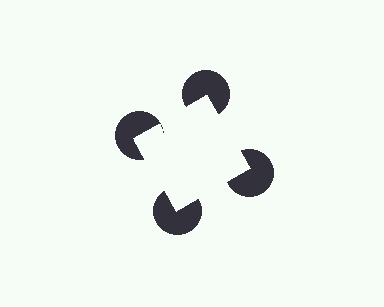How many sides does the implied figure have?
4 sides.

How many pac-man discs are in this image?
There are 4 — one at each vertex of the illusory square.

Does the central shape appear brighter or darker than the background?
It typically appears slightly brighter than the background, even though no actual brightness change is drawn.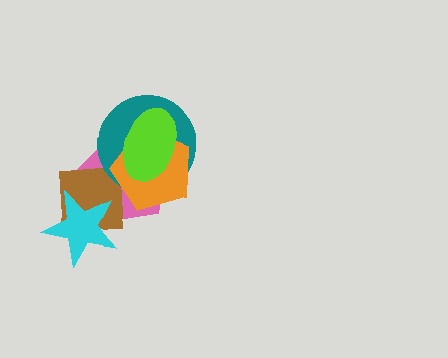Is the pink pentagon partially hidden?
Yes, it is partially covered by another shape.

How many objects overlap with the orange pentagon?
4 objects overlap with the orange pentagon.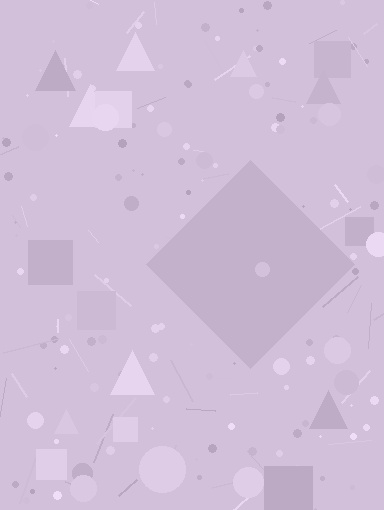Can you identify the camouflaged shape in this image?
The camouflaged shape is a diamond.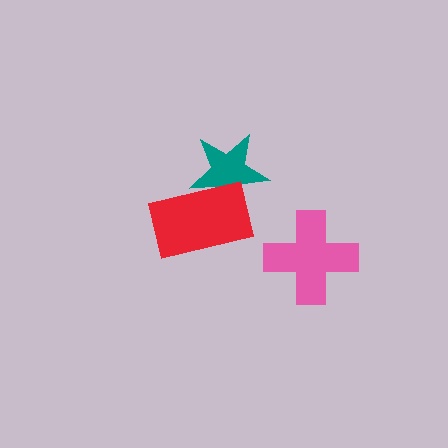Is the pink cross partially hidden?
No, no other shape covers it.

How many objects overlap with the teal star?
1 object overlaps with the teal star.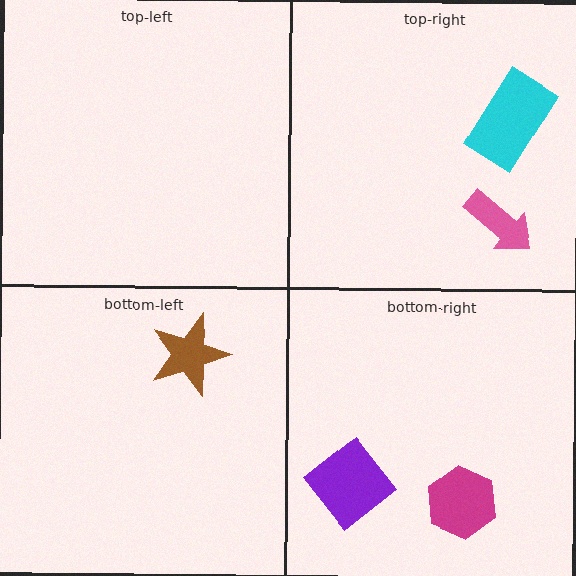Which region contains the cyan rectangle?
The top-right region.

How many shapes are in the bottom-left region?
1.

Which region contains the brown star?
The bottom-left region.